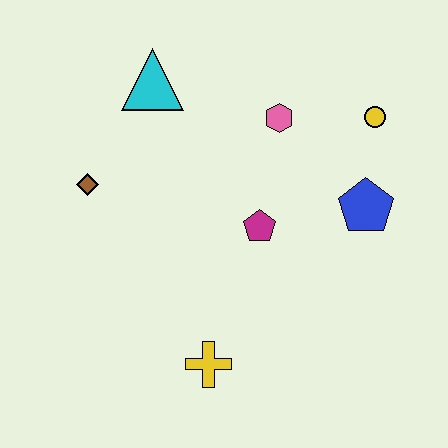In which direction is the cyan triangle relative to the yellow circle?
The cyan triangle is to the left of the yellow circle.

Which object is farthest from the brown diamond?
The yellow circle is farthest from the brown diamond.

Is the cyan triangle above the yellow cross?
Yes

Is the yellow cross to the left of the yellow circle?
Yes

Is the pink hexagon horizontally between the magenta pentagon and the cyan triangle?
No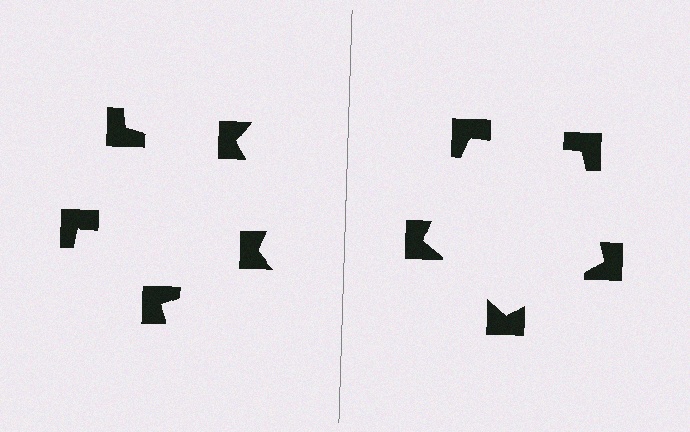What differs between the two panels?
The notched squares are positioned identically on both sides; only the wedge orientations differ. On the right they align to a pentagon; on the left they are misaligned.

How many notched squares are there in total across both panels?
10 — 5 on each side.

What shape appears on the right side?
An illusory pentagon.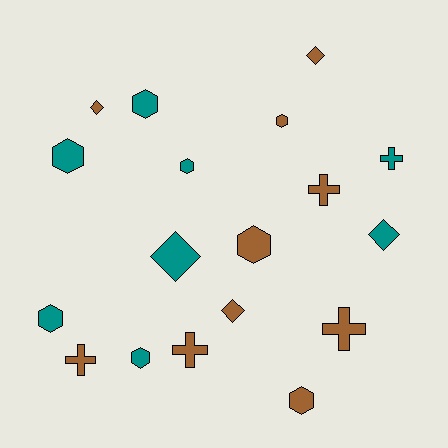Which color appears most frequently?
Brown, with 10 objects.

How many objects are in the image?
There are 18 objects.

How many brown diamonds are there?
There are 3 brown diamonds.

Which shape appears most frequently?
Hexagon, with 8 objects.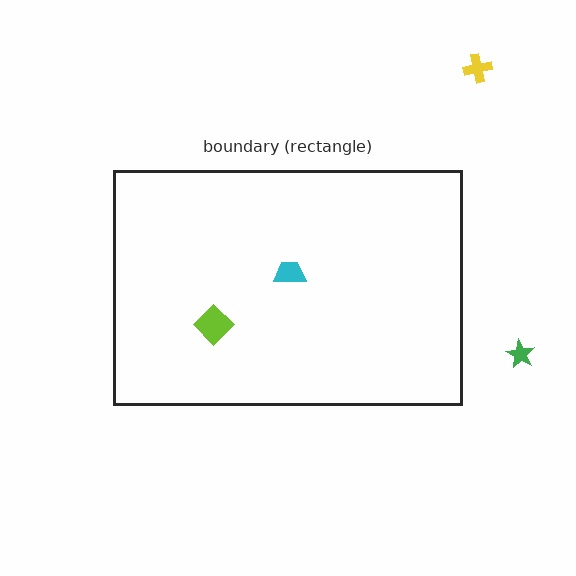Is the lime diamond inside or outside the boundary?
Inside.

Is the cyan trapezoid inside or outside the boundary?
Inside.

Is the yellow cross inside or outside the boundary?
Outside.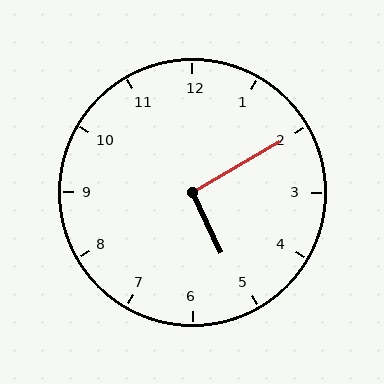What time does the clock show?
5:10.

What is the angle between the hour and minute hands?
Approximately 95 degrees.